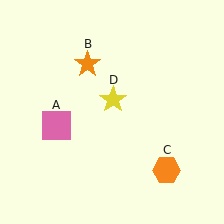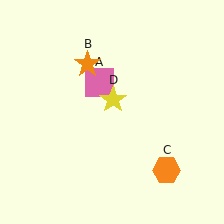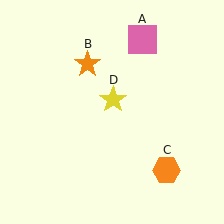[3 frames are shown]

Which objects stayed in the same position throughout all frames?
Orange star (object B) and orange hexagon (object C) and yellow star (object D) remained stationary.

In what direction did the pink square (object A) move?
The pink square (object A) moved up and to the right.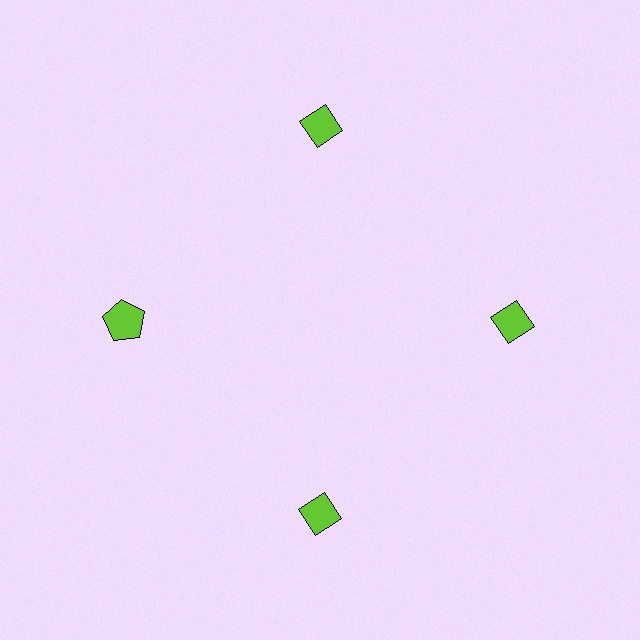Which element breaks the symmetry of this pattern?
The lime pentagon at roughly the 9 o'clock position breaks the symmetry. All other shapes are lime diamonds.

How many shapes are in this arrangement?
There are 4 shapes arranged in a ring pattern.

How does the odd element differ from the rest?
It has a different shape: pentagon instead of diamond.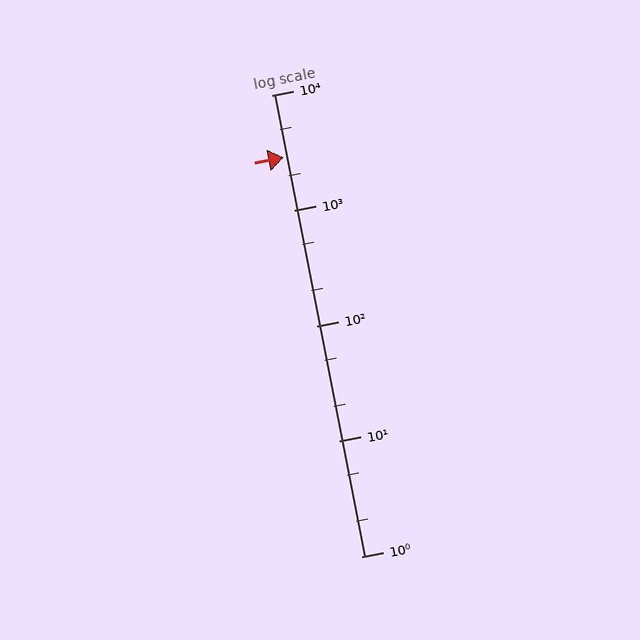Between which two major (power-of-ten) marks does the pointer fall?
The pointer is between 1000 and 10000.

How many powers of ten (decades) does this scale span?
The scale spans 4 decades, from 1 to 10000.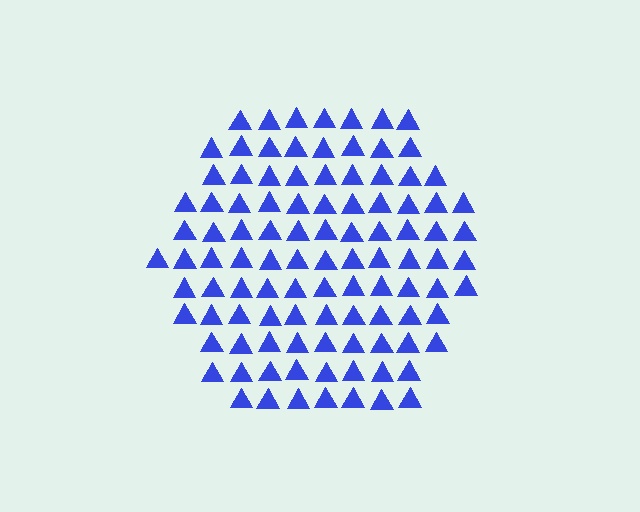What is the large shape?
The large shape is a hexagon.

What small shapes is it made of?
It is made of small triangles.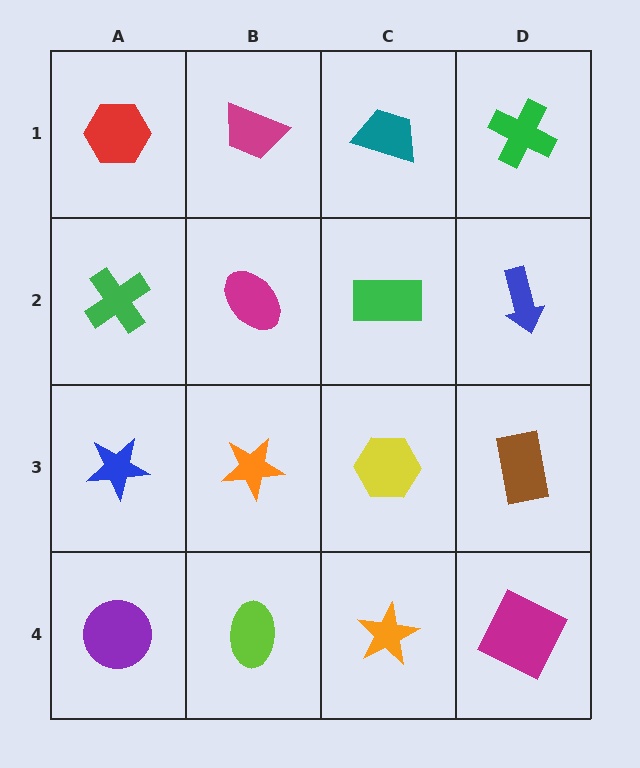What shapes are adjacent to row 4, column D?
A brown rectangle (row 3, column D), an orange star (row 4, column C).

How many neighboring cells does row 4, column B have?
3.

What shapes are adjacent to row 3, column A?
A green cross (row 2, column A), a purple circle (row 4, column A), an orange star (row 3, column B).